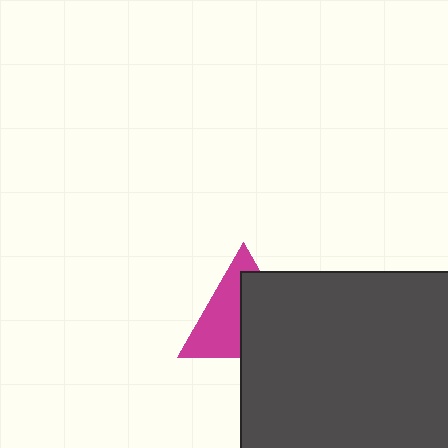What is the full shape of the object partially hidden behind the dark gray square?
The partially hidden object is a magenta triangle.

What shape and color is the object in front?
The object in front is a dark gray square.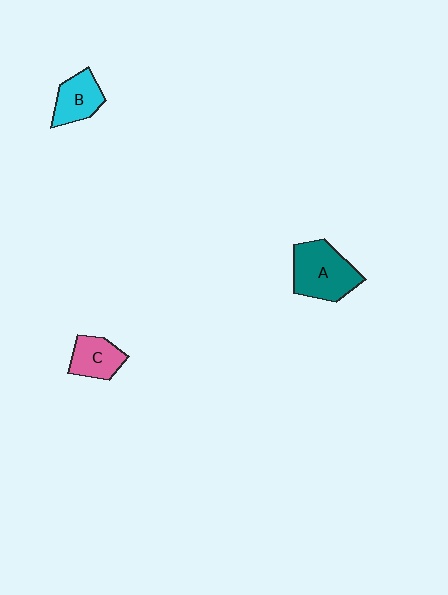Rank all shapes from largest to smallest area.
From largest to smallest: A (teal), B (cyan), C (pink).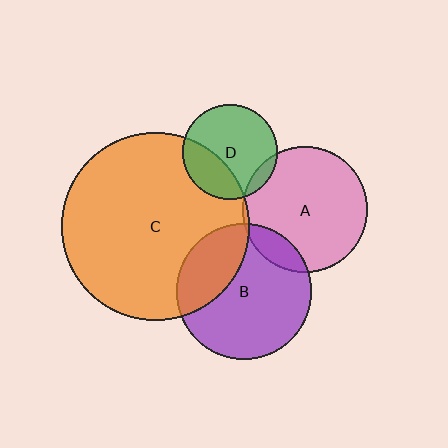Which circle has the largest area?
Circle C (orange).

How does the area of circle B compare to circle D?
Approximately 2.0 times.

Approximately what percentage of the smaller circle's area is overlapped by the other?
Approximately 30%.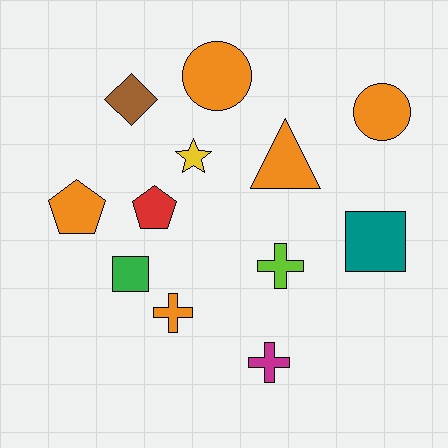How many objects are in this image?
There are 12 objects.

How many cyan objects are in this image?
There are no cyan objects.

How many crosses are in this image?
There are 3 crosses.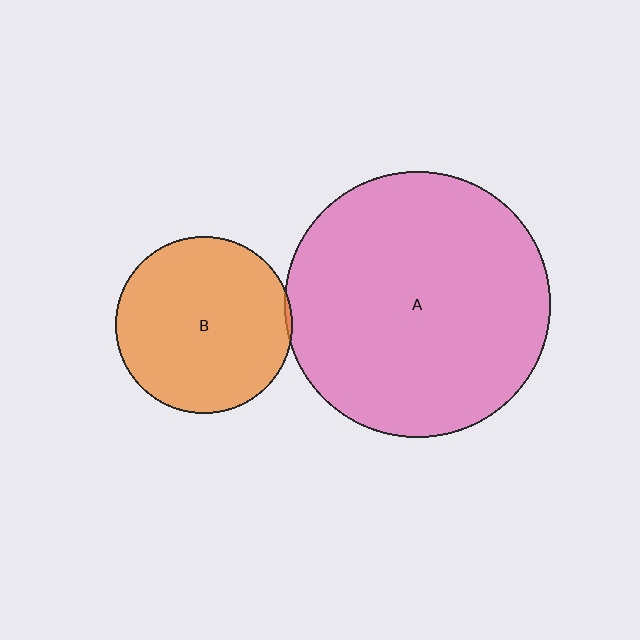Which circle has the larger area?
Circle A (pink).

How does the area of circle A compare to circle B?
Approximately 2.3 times.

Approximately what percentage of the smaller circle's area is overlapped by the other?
Approximately 5%.